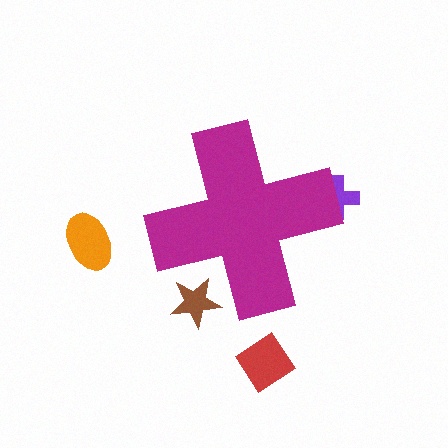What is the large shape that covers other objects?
A magenta cross.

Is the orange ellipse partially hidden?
No, the orange ellipse is fully visible.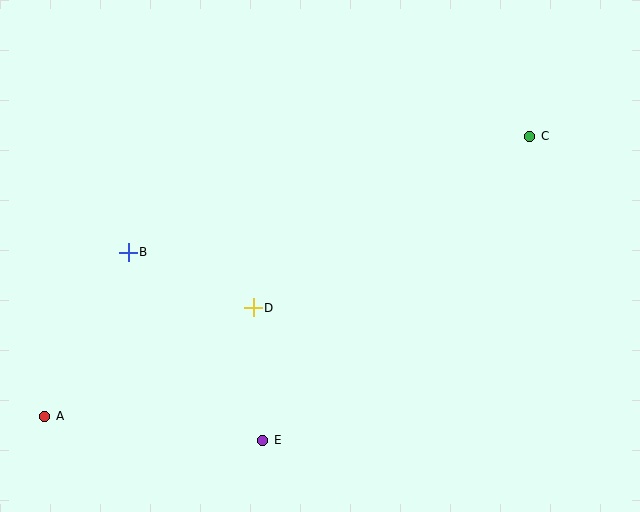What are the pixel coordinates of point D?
Point D is at (253, 308).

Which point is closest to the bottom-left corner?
Point A is closest to the bottom-left corner.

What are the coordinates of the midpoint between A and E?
The midpoint between A and E is at (154, 428).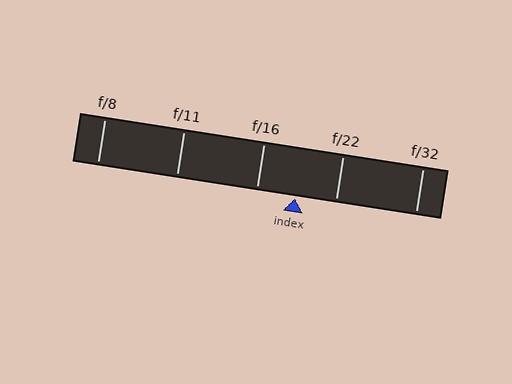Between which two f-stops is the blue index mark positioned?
The index mark is between f/16 and f/22.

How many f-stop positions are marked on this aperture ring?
There are 5 f-stop positions marked.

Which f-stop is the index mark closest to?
The index mark is closest to f/16.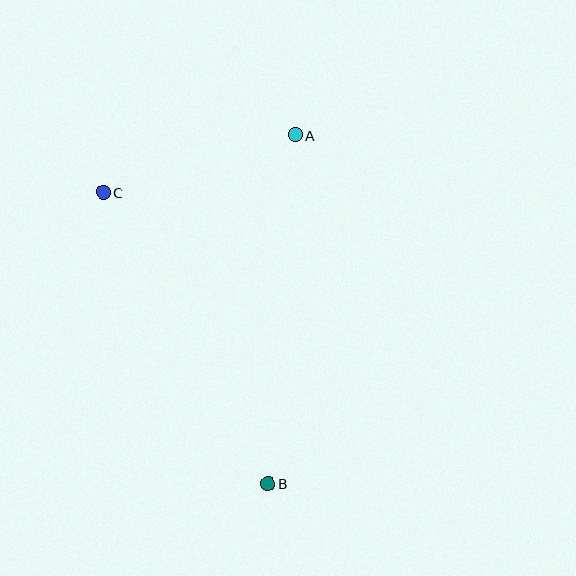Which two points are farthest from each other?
Points A and B are farthest from each other.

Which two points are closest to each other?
Points A and C are closest to each other.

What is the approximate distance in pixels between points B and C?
The distance between B and C is approximately 335 pixels.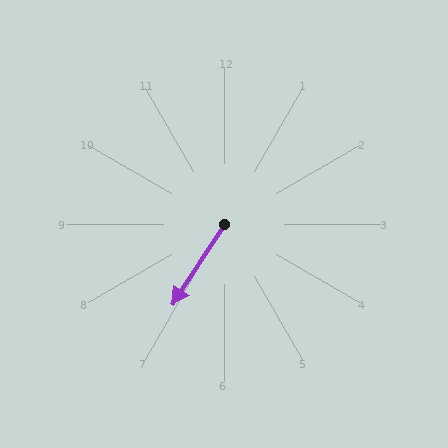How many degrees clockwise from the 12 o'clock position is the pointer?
Approximately 213 degrees.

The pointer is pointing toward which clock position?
Roughly 7 o'clock.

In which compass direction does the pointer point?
Southwest.